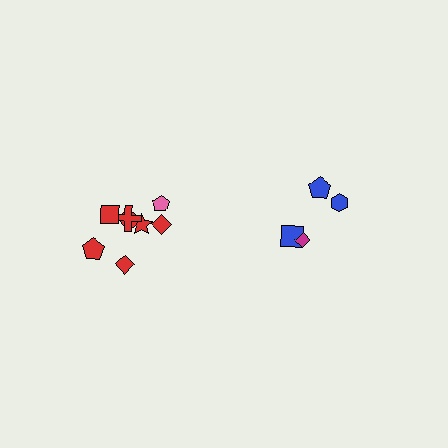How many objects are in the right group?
There are 4 objects.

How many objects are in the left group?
There are 8 objects.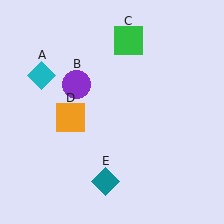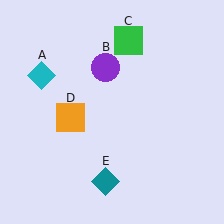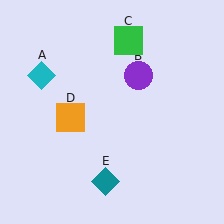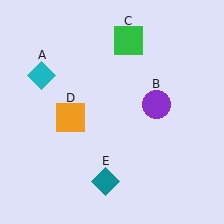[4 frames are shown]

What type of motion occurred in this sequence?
The purple circle (object B) rotated clockwise around the center of the scene.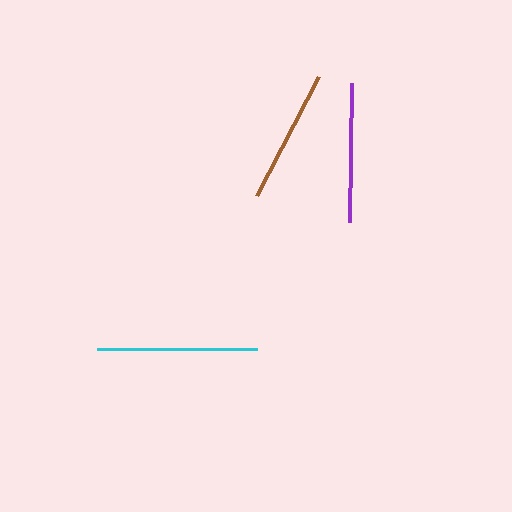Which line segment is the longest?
The cyan line is the longest at approximately 159 pixels.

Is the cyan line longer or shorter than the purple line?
The cyan line is longer than the purple line.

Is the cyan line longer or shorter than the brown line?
The cyan line is longer than the brown line.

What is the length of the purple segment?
The purple segment is approximately 139 pixels long.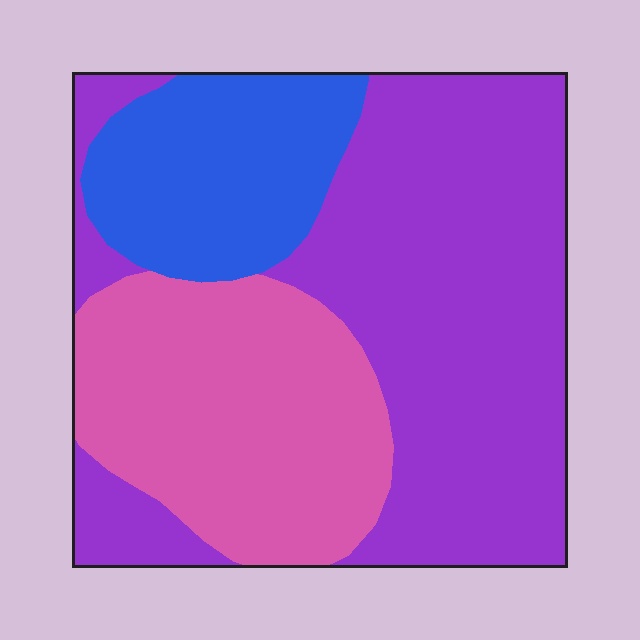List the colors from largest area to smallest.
From largest to smallest: purple, pink, blue.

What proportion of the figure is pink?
Pink covers 30% of the figure.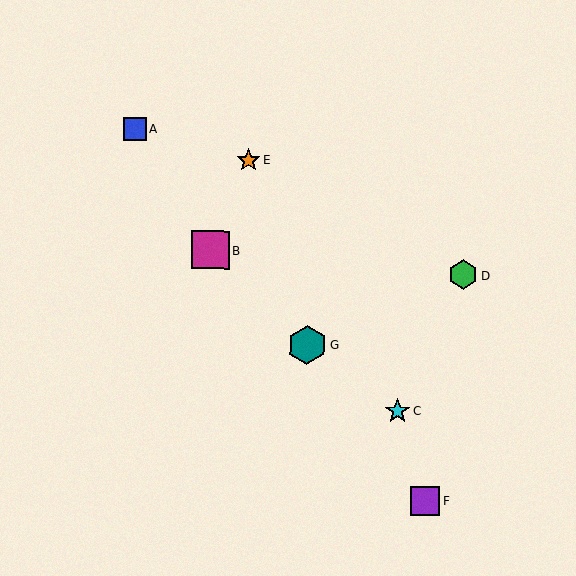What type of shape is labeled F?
Shape F is a purple square.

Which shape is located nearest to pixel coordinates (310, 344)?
The teal hexagon (labeled G) at (307, 345) is nearest to that location.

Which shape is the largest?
The teal hexagon (labeled G) is the largest.